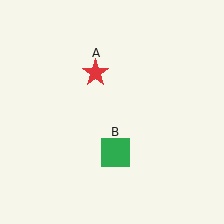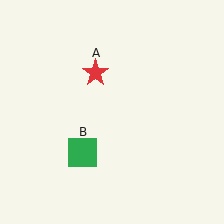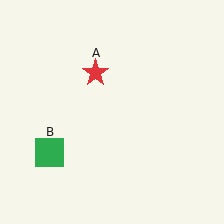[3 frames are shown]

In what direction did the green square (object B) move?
The green square (object B) moved left.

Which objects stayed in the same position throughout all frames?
Red star (object A) remained stationary.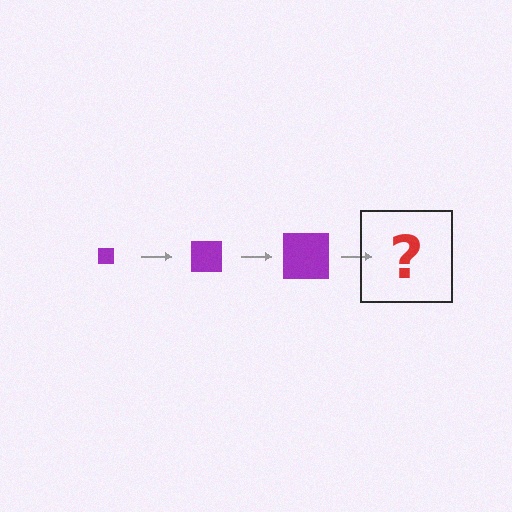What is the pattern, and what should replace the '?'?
The pattern is that the square gets progressively larger each step. The '?' should be a purple square, larger than the previous one.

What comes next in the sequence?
The next element should be a purple square, larger than the previous one.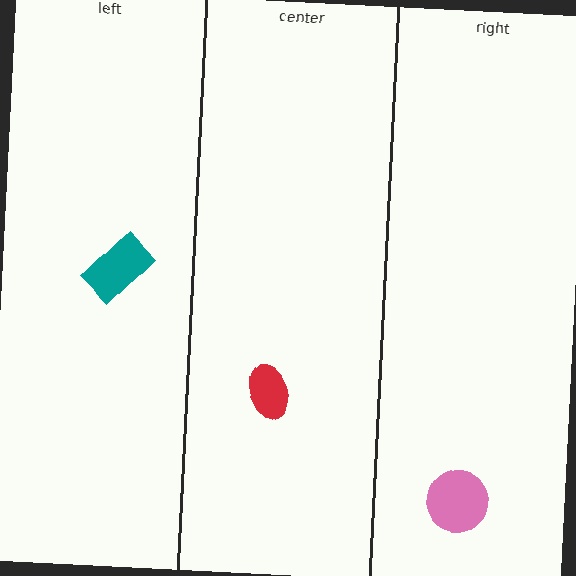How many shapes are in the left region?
1.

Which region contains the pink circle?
The right region.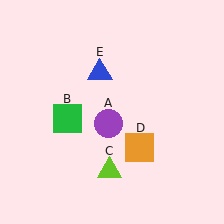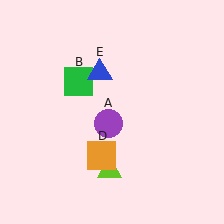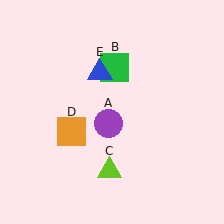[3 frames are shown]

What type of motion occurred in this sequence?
The green square (object B), orange square (object D) rotated clockwise around the center of the scene.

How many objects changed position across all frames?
2 objects changed position: green square (object B), orange square (object D).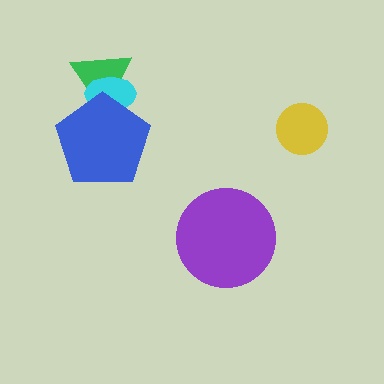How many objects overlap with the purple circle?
0 objects overlap with the purple circle.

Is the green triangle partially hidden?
Yes, it is partially covered by another shape.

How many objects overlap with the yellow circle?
0 objects overlap with the yellow circle.